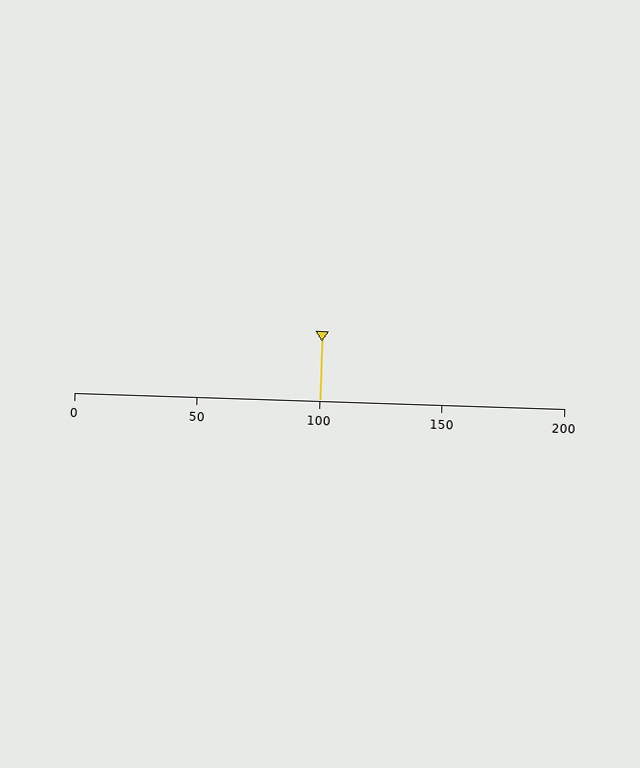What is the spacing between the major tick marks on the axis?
The major ticks are spaced 50 apart.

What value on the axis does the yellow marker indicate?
The marker indicates approximately 100.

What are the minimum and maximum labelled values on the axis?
The axis runs from 0 to 200.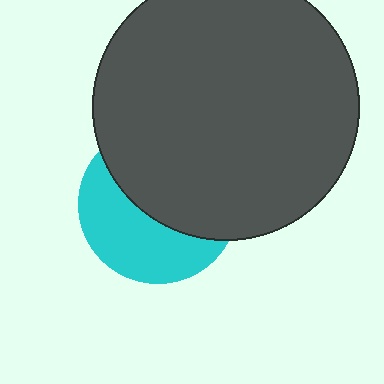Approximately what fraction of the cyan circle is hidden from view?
Roughly 55% of the cyan circle is hidden behind the dark gray circle.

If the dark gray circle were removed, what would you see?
You would see the complete cyan circle.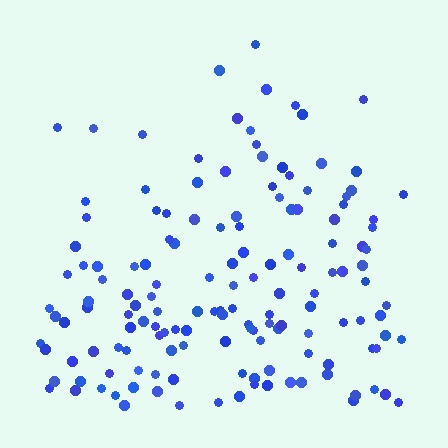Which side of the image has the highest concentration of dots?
The bottom.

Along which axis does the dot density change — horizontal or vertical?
Vertical.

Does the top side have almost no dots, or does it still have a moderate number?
Still a moderate number, just noticeably fewer than the bottom.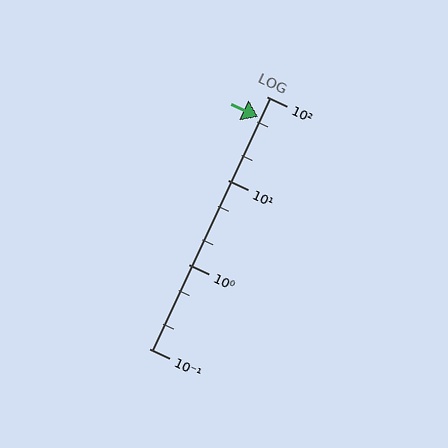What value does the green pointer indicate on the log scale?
The pointer indicates approximately 57.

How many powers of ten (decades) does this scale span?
The scale spans 3 decades, from 0.1 to 100.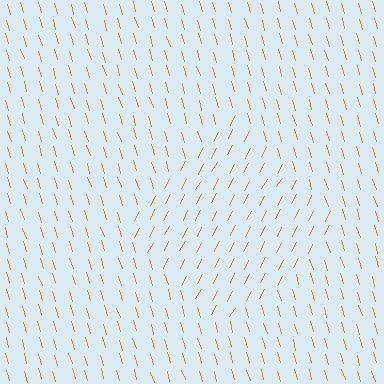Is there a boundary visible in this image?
Yes, there is a texture boundary formed by a change in line orientation.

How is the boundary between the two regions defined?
The boundary is defined purely by a change in line orientation (approximately 45 degrees difference). All lines are the same color and thickness.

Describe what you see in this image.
The image is filled with small orange line segments. A diamond region in the image has lines oriented differently from the surrounding lines, creating a visible texture boundary.